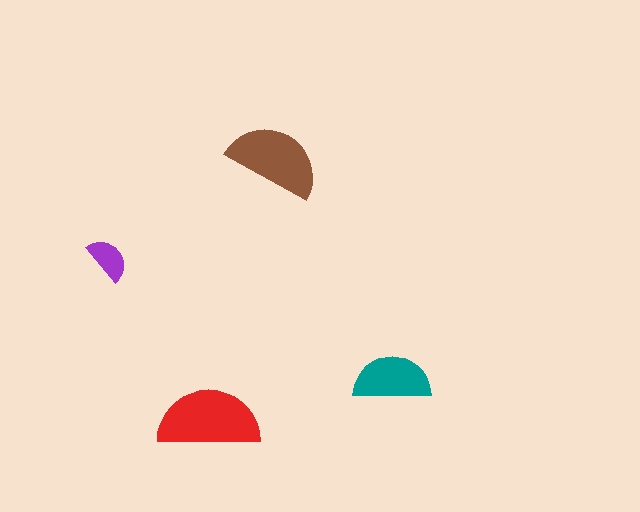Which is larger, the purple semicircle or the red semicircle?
The red one.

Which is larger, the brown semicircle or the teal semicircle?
The brown one.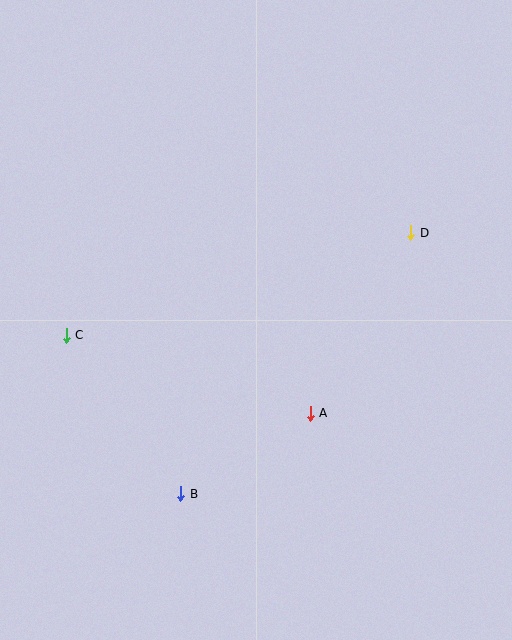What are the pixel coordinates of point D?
Point D is at (411, 233).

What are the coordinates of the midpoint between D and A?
The midpoint between D and A is at (361, 323).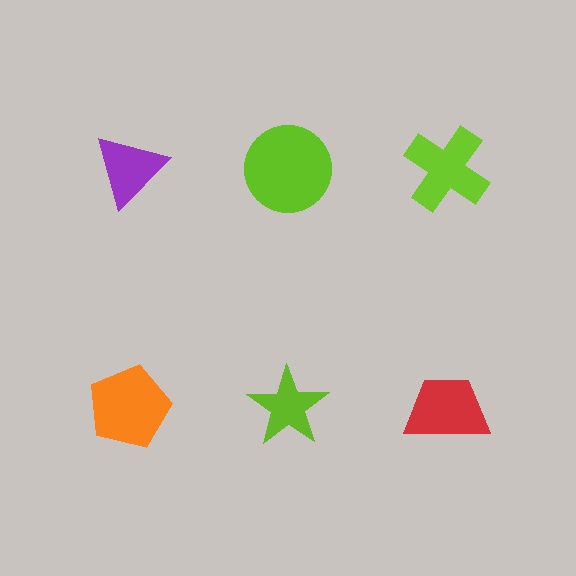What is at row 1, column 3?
A lime cross.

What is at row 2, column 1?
An orange pentagon.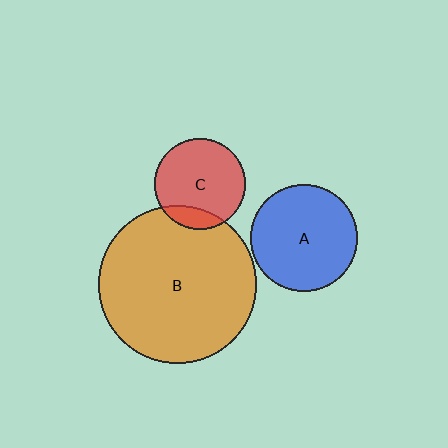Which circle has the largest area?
Circle B (orange).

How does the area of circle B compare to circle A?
Approximately 2.2 times.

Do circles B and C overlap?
Yes.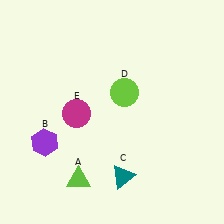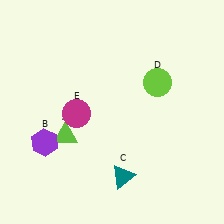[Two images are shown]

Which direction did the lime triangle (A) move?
The lime triangle (A) moved up.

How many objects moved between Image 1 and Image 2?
2 objects moved between the two images.